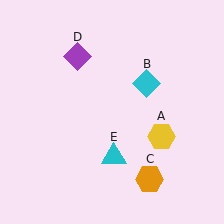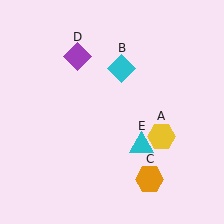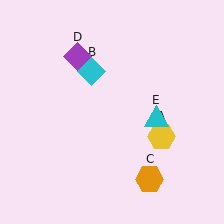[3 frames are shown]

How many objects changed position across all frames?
2 objects changed position: cyan diamond (object B), cyan triangle (object E).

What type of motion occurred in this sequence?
The cyan diamond (object B), cyan triangle (object E) rotated counterclockwise around the center of the scene.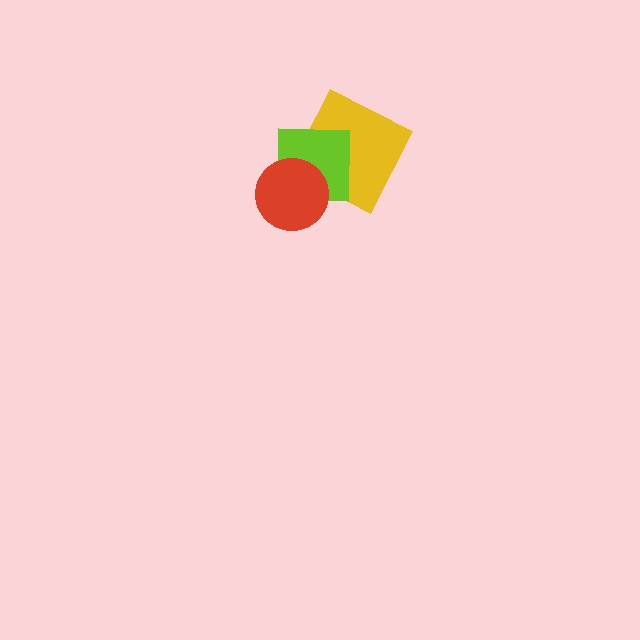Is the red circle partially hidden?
No, no other shape covers it.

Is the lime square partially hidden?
Yes, it is partially covered by another shape.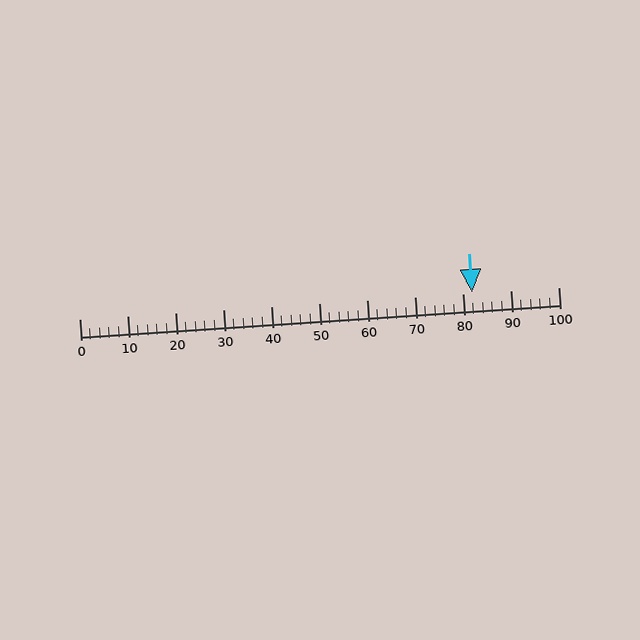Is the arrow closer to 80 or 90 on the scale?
The arrow is closer to 80.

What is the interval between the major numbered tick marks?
The major tick marks are spaced 10 units apart.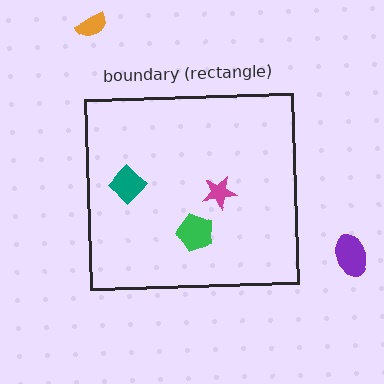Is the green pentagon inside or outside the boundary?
Inside.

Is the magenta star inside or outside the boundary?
Inside.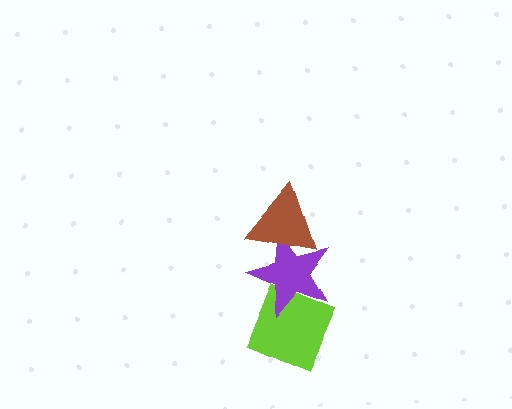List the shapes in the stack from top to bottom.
From top to bottom: the brown triangle, the purple star, the lime diamond.